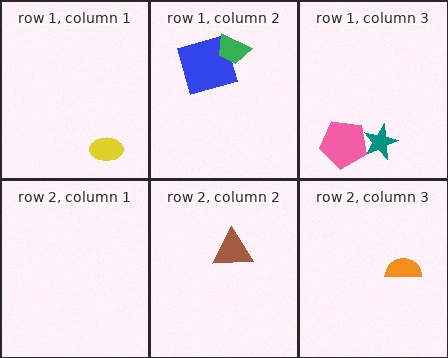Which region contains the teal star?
The row 1, column 3 region.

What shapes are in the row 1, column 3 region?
The teal star, the pink pentagon.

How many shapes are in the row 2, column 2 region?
1.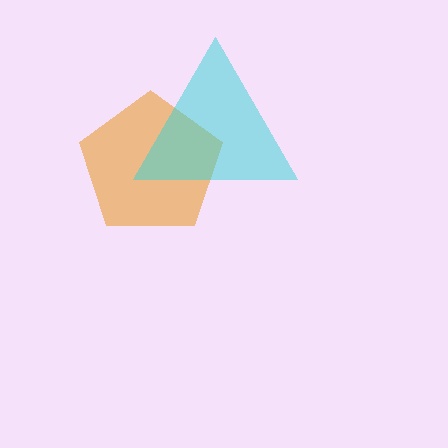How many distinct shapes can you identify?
There are 2 distinct shapes: an orange pentagon, a cyan triangle.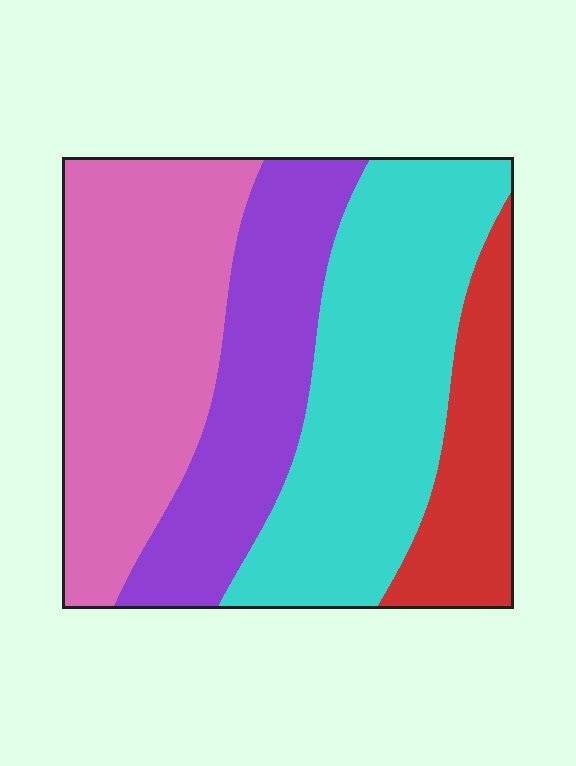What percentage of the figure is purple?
Purple covers about 20% of the figure.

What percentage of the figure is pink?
Pink covers 31% of the figure.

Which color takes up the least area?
Red, at roughly 15%.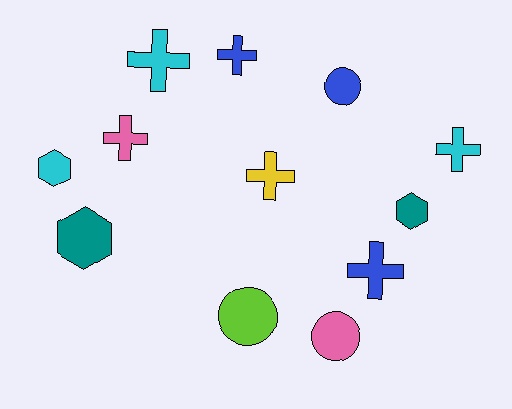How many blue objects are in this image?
There are 3 blue objects.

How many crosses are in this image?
There are 6 crosses.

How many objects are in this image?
There are 12 objects.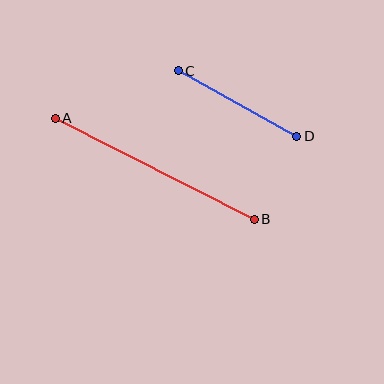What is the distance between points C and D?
The distance is approximately 135 pixels.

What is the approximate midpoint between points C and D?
The midpoint is at approximately (238, 103) pixels.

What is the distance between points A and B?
The distance is approximately 223 pixels.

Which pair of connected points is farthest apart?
Points A and B are farthest apart.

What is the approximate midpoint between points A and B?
The midpoint is at approximately (155, 169) pixels.